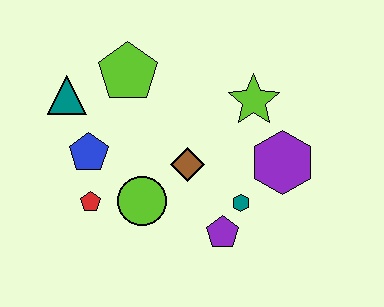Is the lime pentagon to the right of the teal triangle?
Yes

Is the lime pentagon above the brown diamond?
Yes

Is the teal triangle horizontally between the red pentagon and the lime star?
No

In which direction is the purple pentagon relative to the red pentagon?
The purple pentagon is to the right of the red pentagon.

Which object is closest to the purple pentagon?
The teal hexagon is closest to the purple pentagon.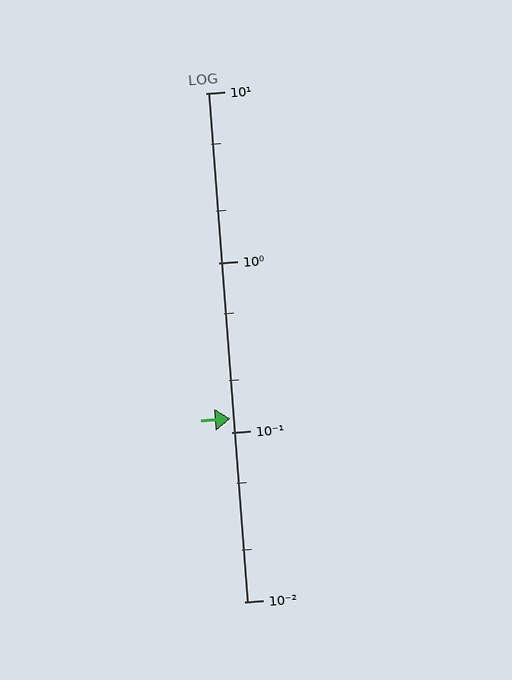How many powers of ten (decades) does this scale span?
The scale spans 3 decades, from 0.01 to 10.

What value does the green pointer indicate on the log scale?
The pointer indicates approximately 0.12.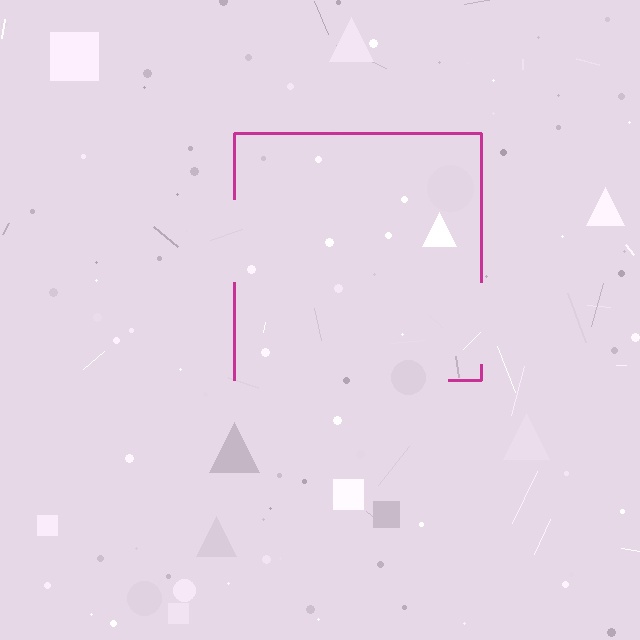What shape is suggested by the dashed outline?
The dashed outline suggests a square.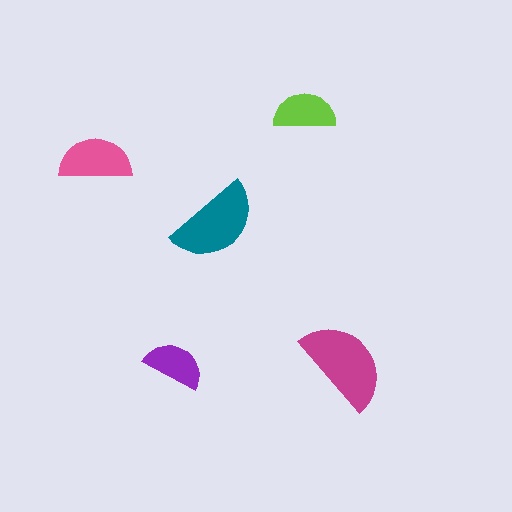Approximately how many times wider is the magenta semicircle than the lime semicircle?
About 1.5 times wider.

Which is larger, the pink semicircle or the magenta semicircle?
The magenta one.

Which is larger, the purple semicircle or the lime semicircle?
The lime one.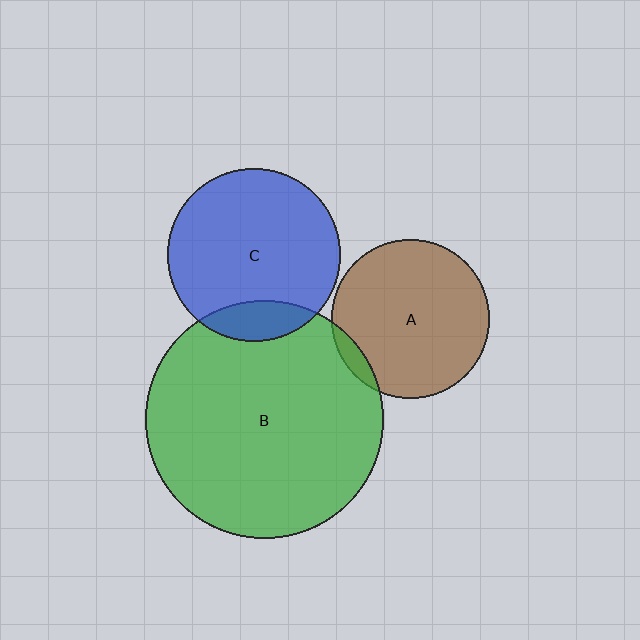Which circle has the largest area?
Circle B (green).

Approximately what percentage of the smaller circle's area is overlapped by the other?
Approximately 15%.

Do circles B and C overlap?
Yes.